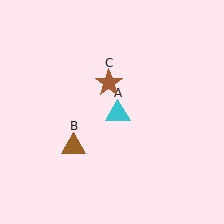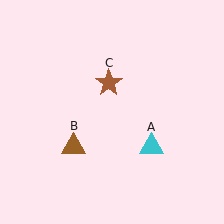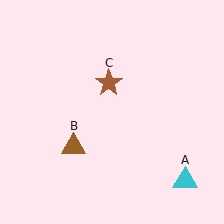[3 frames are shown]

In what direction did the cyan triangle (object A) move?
The cyan triangle (object A) moved down and to the right.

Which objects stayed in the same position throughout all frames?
Brown triangle (object B) and brown star (object C) remained stationary.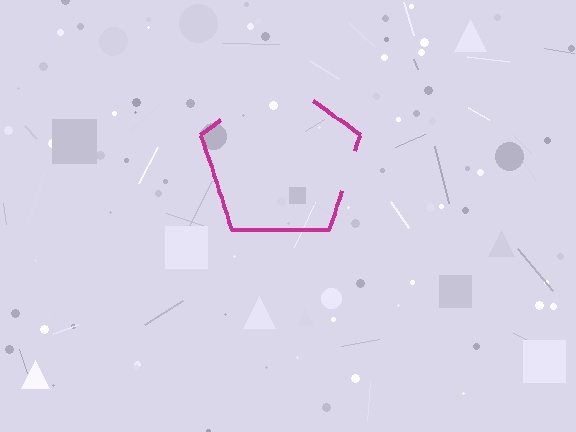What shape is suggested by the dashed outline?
The dashed outline suggests a pentagon.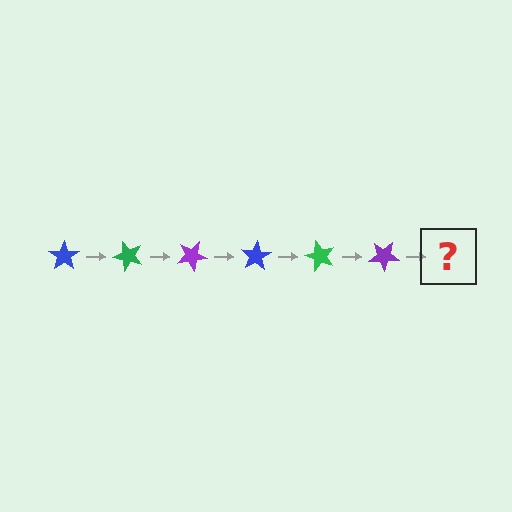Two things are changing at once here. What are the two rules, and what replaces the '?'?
The two rules are that it rotates 50 degrees each step and the color cycles through blue, green, and purple. The '?' should be a blue star, rotated 300 degrees from the start.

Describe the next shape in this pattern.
It should be a blue star, rotated 300 degrees from the start.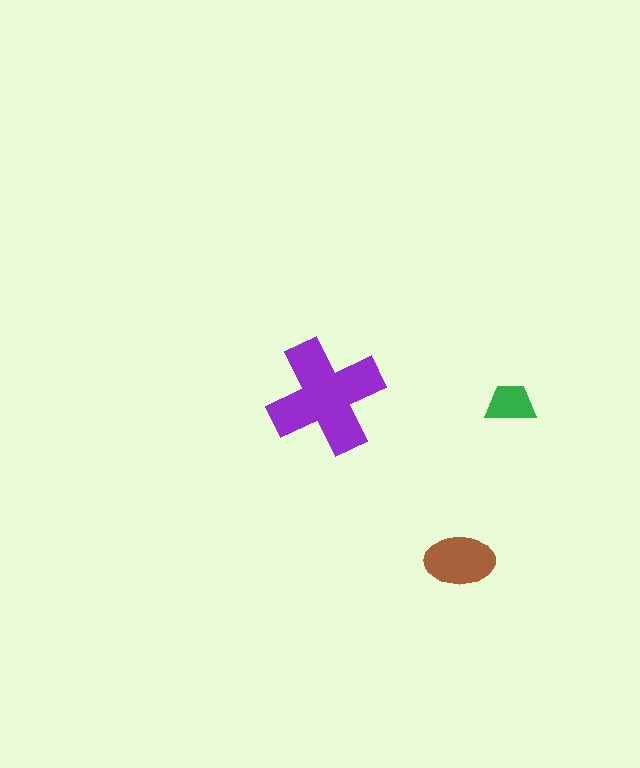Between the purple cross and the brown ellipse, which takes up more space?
The purple cross.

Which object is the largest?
The purple cross.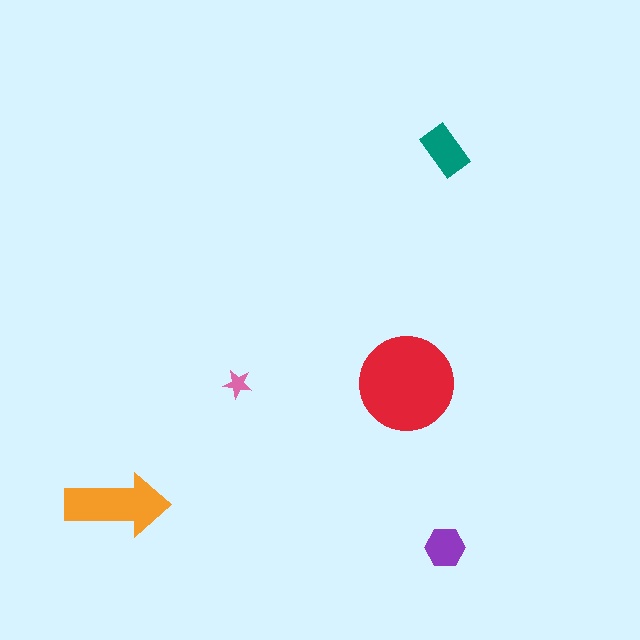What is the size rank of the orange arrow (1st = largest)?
2nd.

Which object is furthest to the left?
The orange arrow is leftmost.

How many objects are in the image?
There are 5 objects in the image.